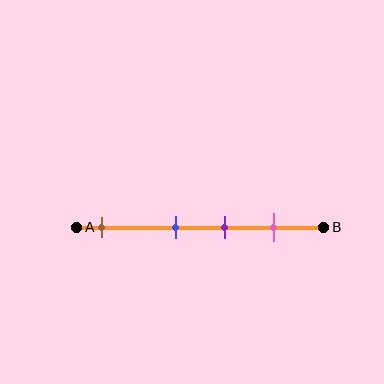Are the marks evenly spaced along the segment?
No, the marks are not evenly spaced.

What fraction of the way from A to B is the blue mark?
The blue mark is approximately 40% (0.4) of the way from A to B.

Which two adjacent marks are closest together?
The blue and purple marks are the closest adjacent pair.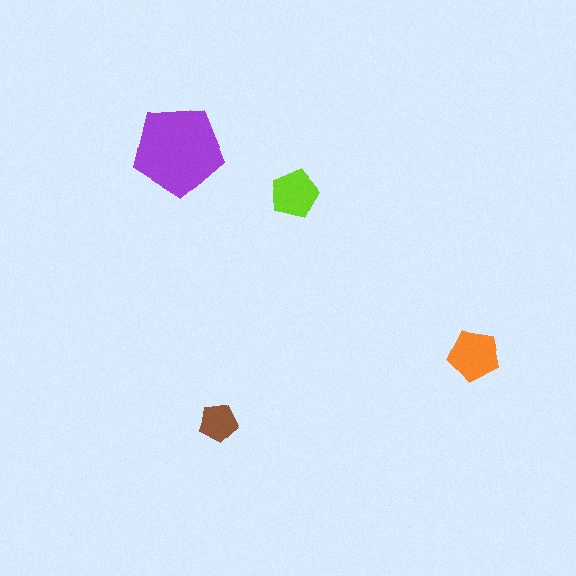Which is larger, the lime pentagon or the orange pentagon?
The orange one.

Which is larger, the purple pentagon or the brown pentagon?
The purple one.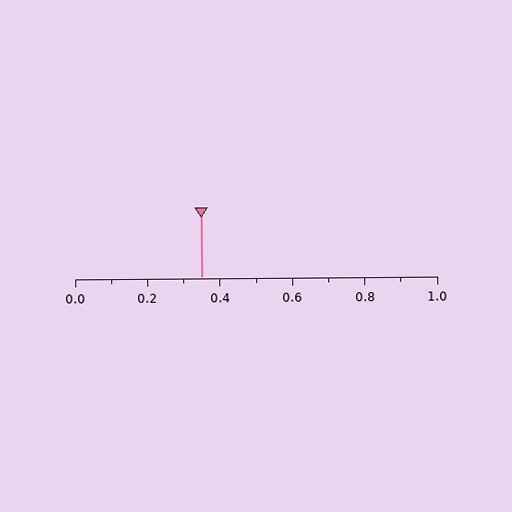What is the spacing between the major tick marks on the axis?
The major ticks are spaced 0.2 apart.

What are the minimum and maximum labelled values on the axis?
The axis runs from 0.0 to 1.0.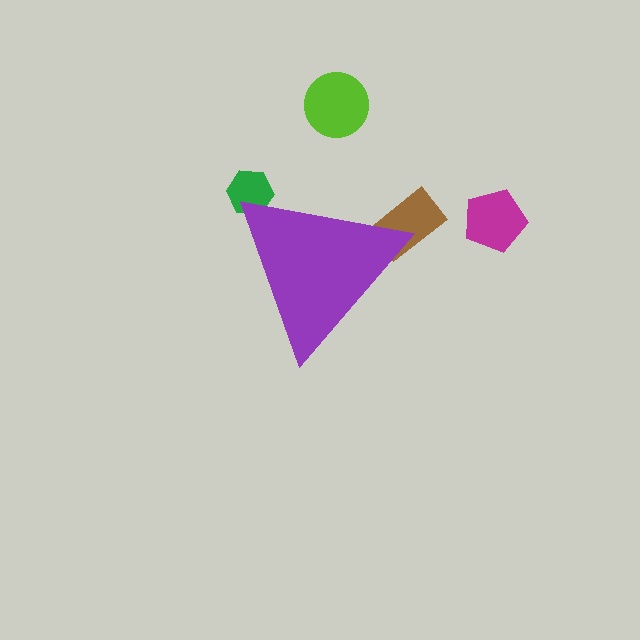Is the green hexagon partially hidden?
Yes, the green hexagon is partially hidden behind the purple triangle.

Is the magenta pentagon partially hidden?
No, the magenta pentagon is fully visible.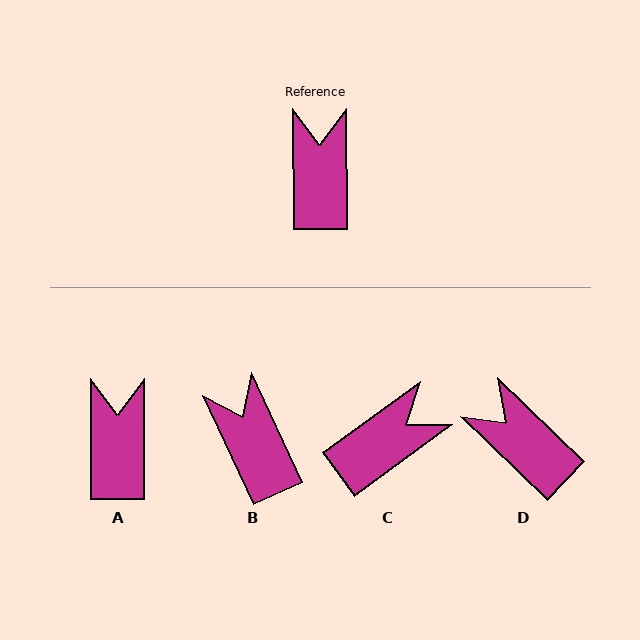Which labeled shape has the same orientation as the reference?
A.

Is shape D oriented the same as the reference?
No, it is off by about 46 degrees.